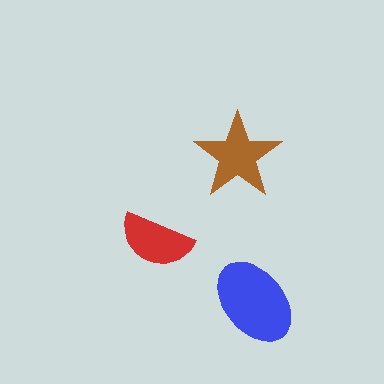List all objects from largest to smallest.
The blue ellipse, the brown star, the red semicircle.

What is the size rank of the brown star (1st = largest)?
2nd.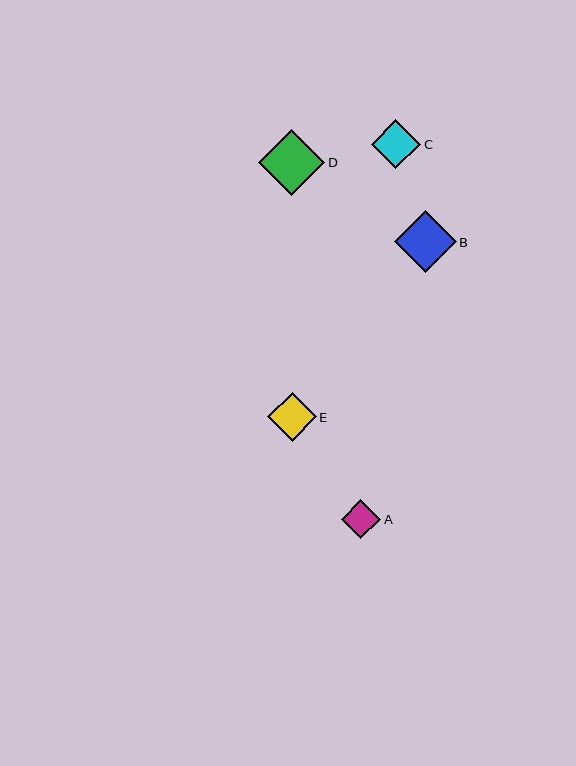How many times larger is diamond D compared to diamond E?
Diamond D is approximately 1.4 times the size of diamond E.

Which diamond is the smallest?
Diamond A is the smallest with a size of approximately 40 pixels.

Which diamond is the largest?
Diamond D is the largest with a size of approximately 66 pixels.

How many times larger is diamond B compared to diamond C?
Diamond B is approximately 1.3 times the size of diamond C.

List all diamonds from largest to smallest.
From largest to smallest: D, B, C, E, A.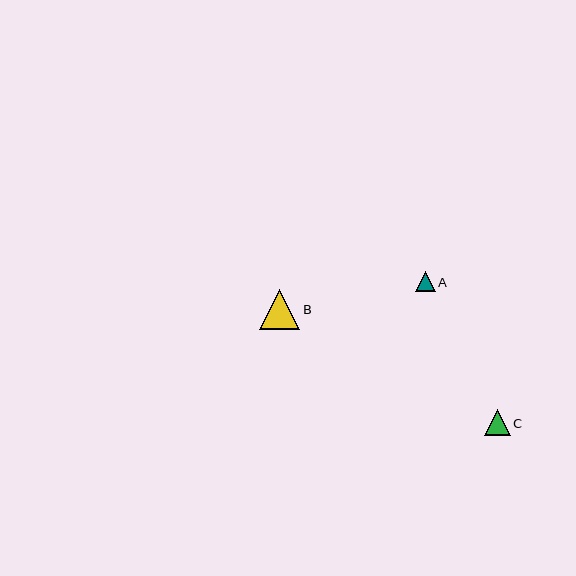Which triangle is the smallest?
Triangle A is the smallest with a size of approximately 19 pixels.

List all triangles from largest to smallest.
From largest to smallest: B, C, A.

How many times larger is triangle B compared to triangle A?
Triangle B is approximately 2.1 times the size of triangle A.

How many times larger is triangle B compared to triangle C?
Triangle B is approximately 1.6 times the size of triangle C.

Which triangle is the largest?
Triangle B is the largest with a size of approximately 40 pixels.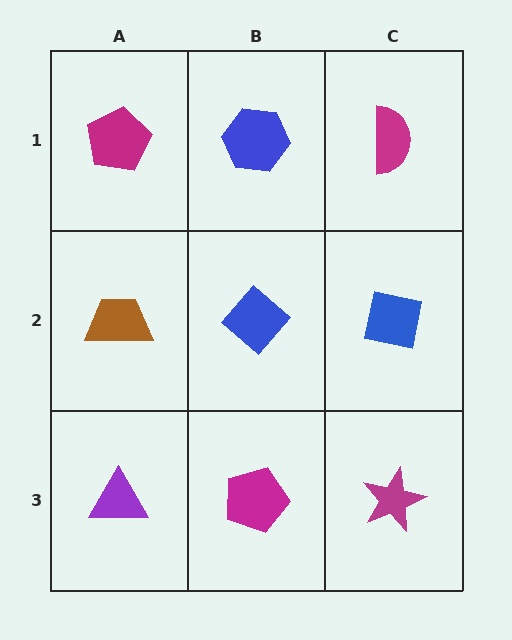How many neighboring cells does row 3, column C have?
2.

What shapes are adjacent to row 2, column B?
A blue hexagon (row 1, column B), a magenta pentagon (row 3, column B), a brown trapezoid (row 2, column A), a blue square (row 2, column C).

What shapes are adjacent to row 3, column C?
A blue square (row 2, column C), a magenta pentagon (row 3, column B).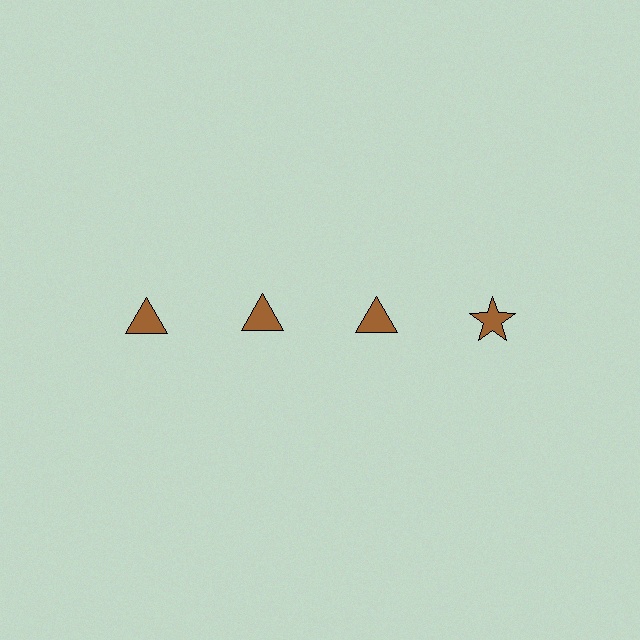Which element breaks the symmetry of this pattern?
The brown star in the top row, second from right column breaks the symmetry. All other shapes are brown triangles.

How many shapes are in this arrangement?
There are 4 shapes arranged in a grid pattern.